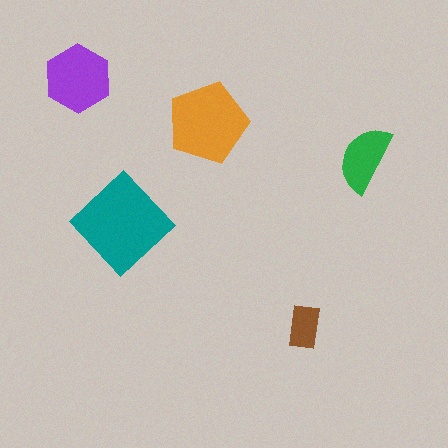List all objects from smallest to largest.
The brown rectangle, the green semicircle, the purple hexagon, the orange pentagon, the teal diamond.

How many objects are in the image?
There are 5 objects in the image.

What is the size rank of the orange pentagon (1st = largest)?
2nd.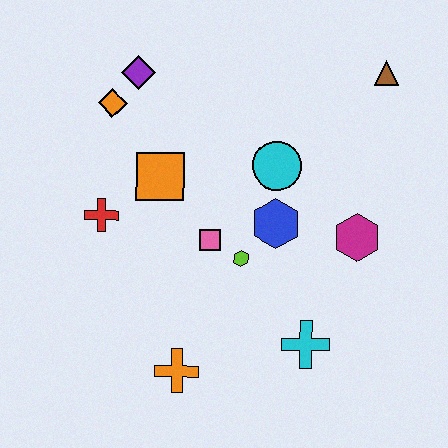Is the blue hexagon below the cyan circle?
Yes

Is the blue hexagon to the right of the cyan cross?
No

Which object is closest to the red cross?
The orange square is closest to the red cross.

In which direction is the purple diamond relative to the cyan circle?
The purple diamond is to the left of the cyan circle.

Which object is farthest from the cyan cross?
The purple diamond is farthest from the cyan cross.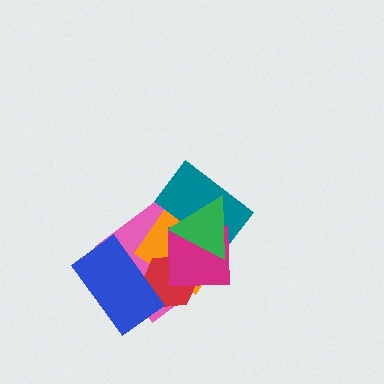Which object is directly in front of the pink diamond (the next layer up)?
The orange diamond is directly in front of the pink diamond.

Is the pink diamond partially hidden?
Yes, it is partially covered by another shape.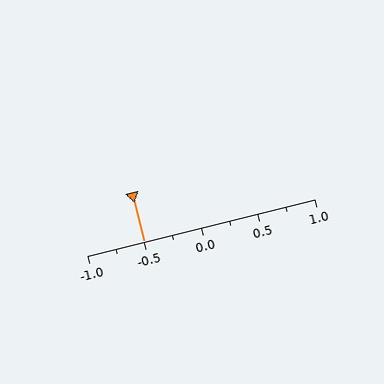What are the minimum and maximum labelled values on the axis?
The axis runs from -1.0 to 1.0.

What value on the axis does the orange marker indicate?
The marker indicates approximately -0.5.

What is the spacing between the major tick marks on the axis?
The major ticks are spaced 0.5 apart.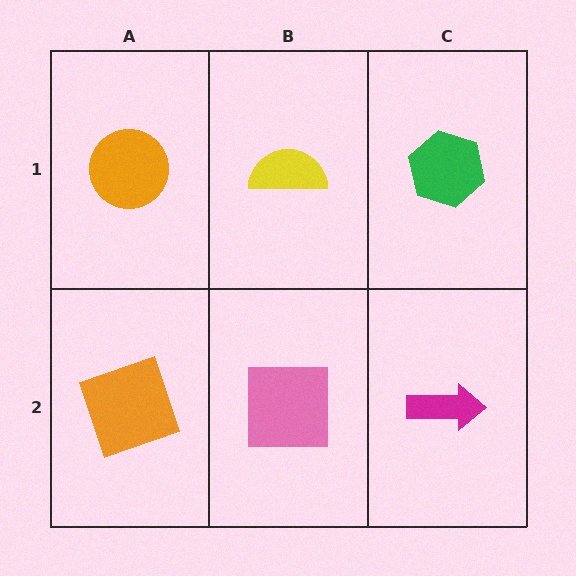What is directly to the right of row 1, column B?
A green hexagon.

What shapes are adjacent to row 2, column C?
A green hexagon (row 1, column C), a pink square (row 2, column B).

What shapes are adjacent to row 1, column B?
A pink square (row 2, column B), an orange circle (row 1, column A), a green hexagon (row 1, column C).